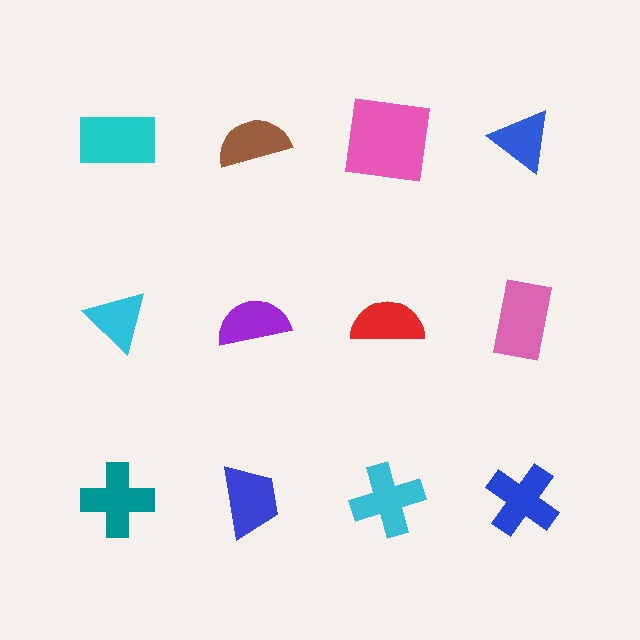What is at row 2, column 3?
A red semicircle.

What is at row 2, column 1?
A cyan triangle.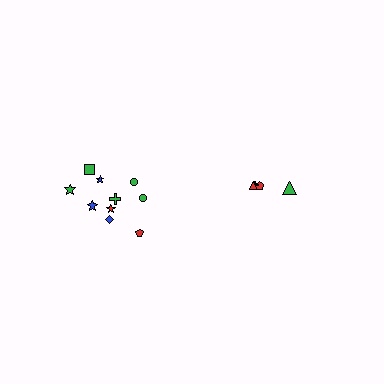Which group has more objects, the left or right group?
The left group.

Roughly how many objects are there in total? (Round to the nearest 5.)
Roughly 15 objects in total.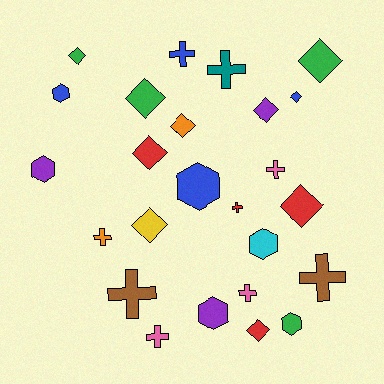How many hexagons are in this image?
There are 6 hexagons.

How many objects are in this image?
There are 25 objects.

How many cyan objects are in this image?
There is 1 cyan object.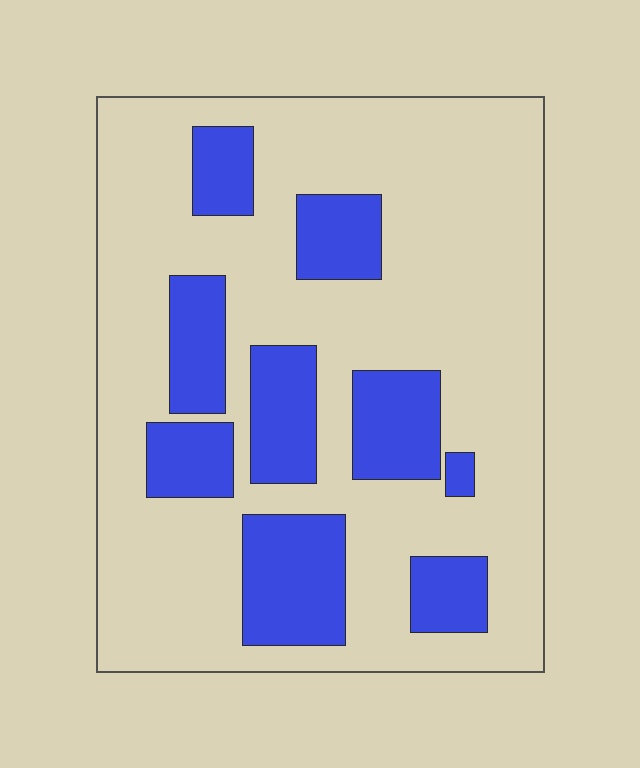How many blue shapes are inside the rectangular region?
9.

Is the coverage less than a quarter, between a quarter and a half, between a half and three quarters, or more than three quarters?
Between a quarter and a half.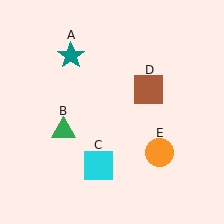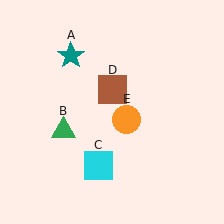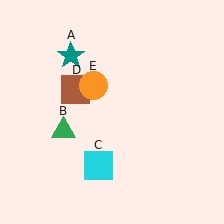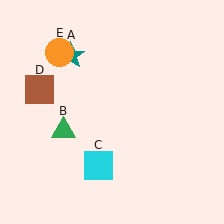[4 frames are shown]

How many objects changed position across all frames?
2 objects changed position: brown square (object D), orange circle (object E).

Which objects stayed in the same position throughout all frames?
Teal star (object A) and green triangle (object B) and cyan square (object C) remained stationary.